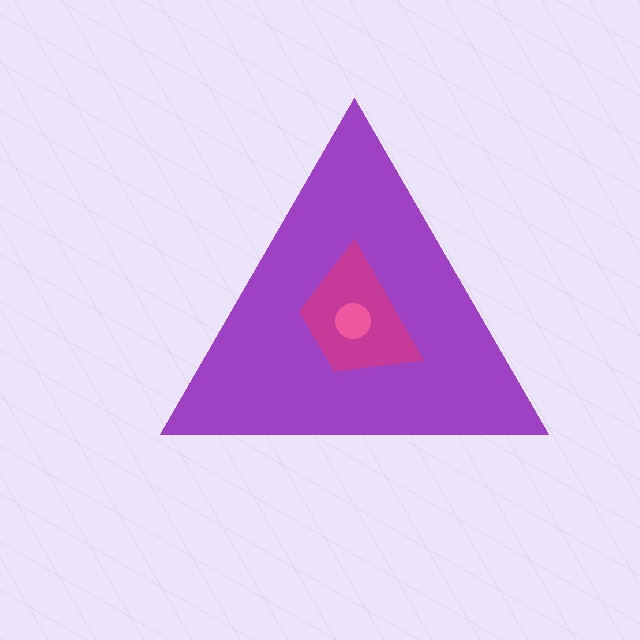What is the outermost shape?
The purple triangle.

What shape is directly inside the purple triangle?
The magenta trapezoid.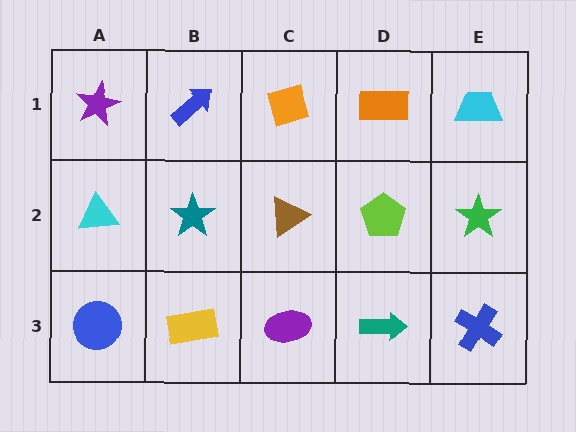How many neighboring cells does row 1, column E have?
2.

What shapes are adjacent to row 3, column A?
A cyan triangle (row 2, column A), a yellow rectangle (row 3, column B).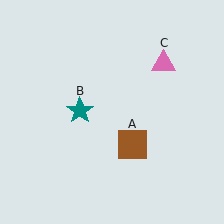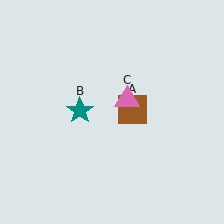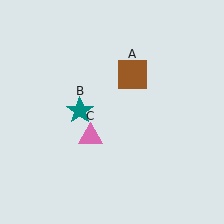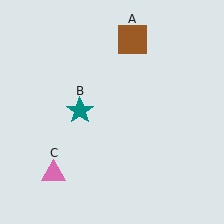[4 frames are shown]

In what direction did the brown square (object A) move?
The brown square (object A) moved up.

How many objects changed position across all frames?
2 objects changed position: brown square (object A), pink triangle (object C).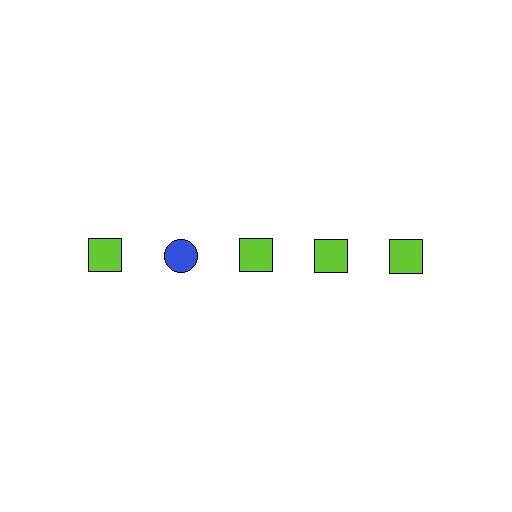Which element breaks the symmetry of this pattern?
The blue circle in the top row, second from left column breaks the symmetry. All other shapes are lime squares.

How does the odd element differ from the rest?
It differs in both color (blue instead of lime) and shape (circle instead of square).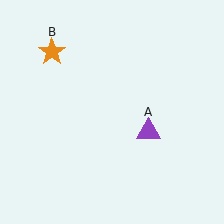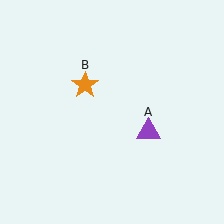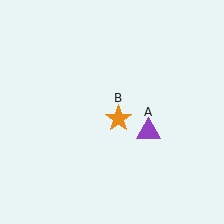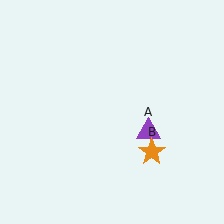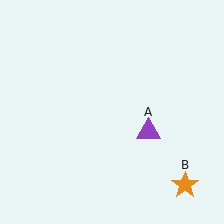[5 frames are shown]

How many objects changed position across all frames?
1 object changed position: orange star (object B).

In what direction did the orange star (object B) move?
The orange star (object B) moved down and to the right.